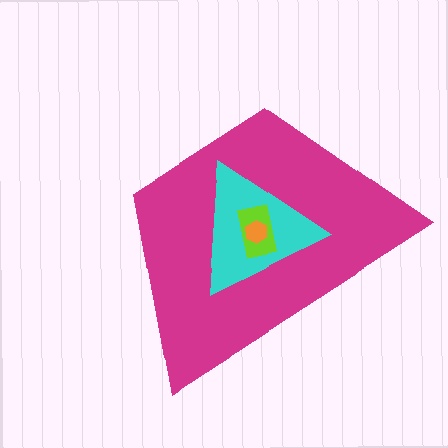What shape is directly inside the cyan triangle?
The lime rectangle.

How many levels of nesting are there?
4.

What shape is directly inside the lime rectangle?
The orange hexagon.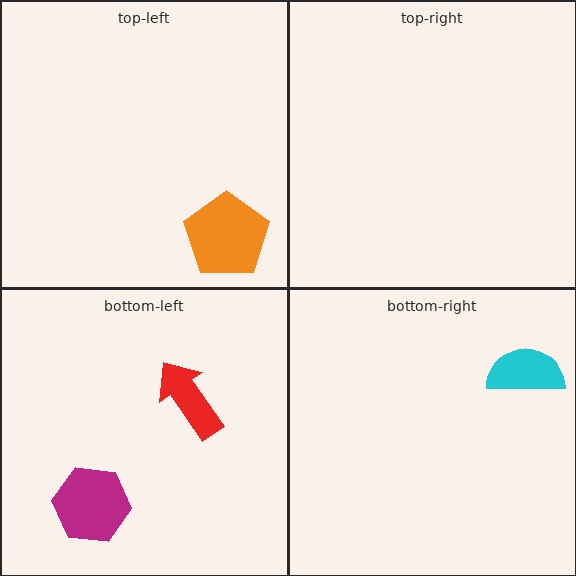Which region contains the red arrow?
The bottom-left region.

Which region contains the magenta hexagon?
The bottom-left region.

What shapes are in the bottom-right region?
The cyan semicircle.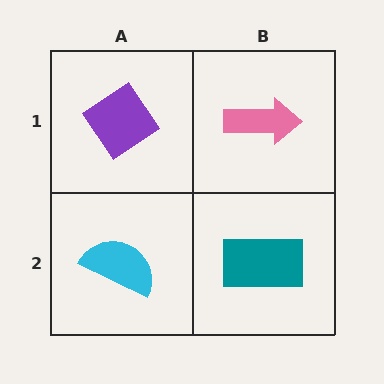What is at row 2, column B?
A teal rectangle.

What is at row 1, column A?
A purple diamond.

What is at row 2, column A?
A cyan semicircle.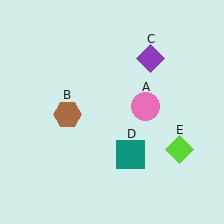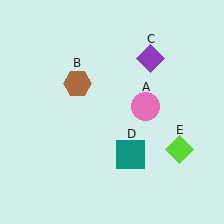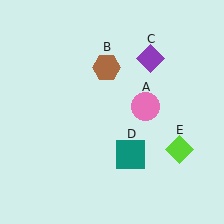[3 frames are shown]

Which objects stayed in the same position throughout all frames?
Pink circle (object A) and purple diamond (object C) and teal square (object D) and lime diamond (object E) remained stationary.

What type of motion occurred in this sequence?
The brown hexagon (object B) rotated clockwise around the center of the scene.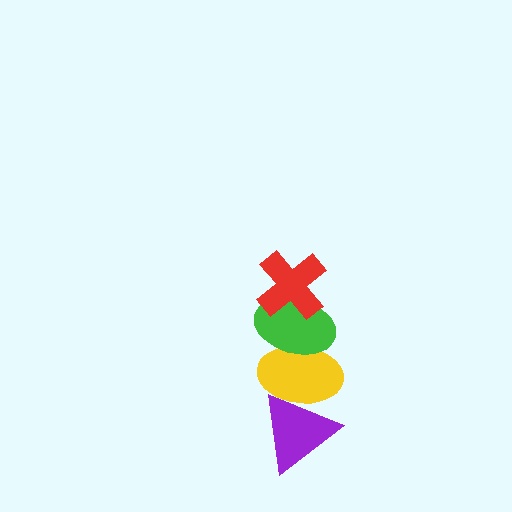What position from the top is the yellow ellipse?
The yellow ellipse is 3rd from the top.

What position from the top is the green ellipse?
The green ellipse is 2nd from the top.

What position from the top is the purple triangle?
The purple triangle is 4th from the top.